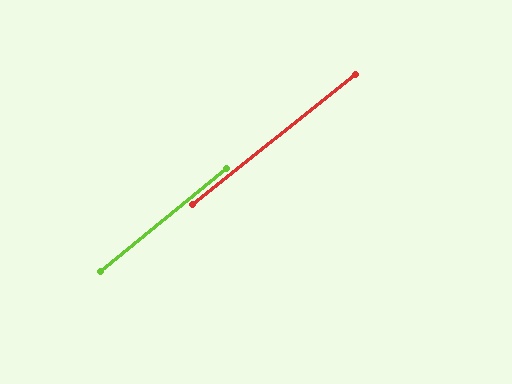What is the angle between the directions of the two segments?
Approximately 1 degree.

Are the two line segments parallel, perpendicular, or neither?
Parallel — their directions differ by only 0.6°.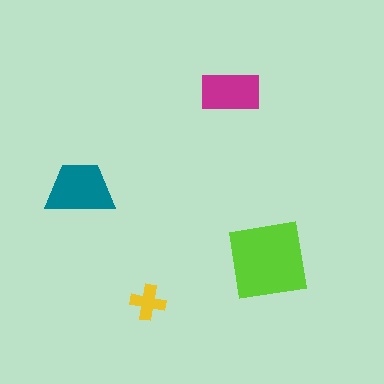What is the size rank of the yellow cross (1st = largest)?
4th.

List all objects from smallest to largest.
The yellow cross, the magenta rectangle, the teal trapezoid, the lime square.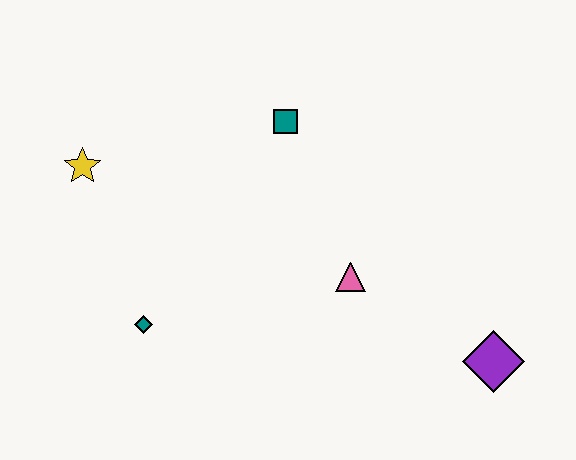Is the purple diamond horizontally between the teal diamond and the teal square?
No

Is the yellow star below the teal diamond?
No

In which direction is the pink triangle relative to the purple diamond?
The pink triangle is to the left of the purple diamond.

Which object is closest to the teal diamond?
The yellow star is closest to the teal diamond.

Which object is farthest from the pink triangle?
The yellow star is farthest from the pink triangle.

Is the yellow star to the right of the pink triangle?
No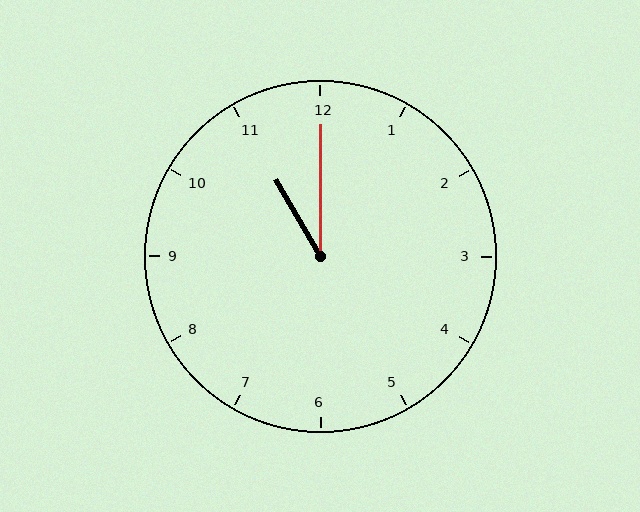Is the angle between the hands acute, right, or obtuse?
It is acute.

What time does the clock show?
11:00.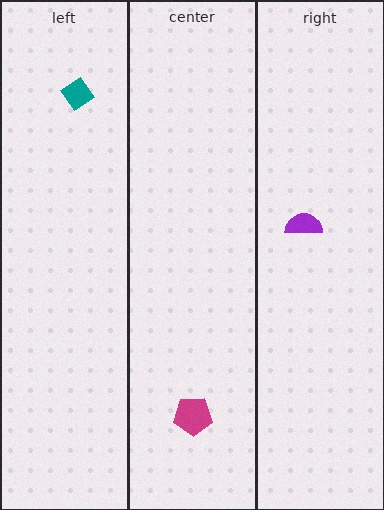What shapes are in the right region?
The purple semicircle.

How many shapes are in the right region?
1.